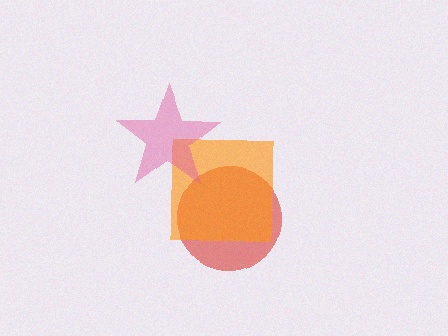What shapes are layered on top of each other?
The layered shapes are: a red circle, an orange square, a pink star.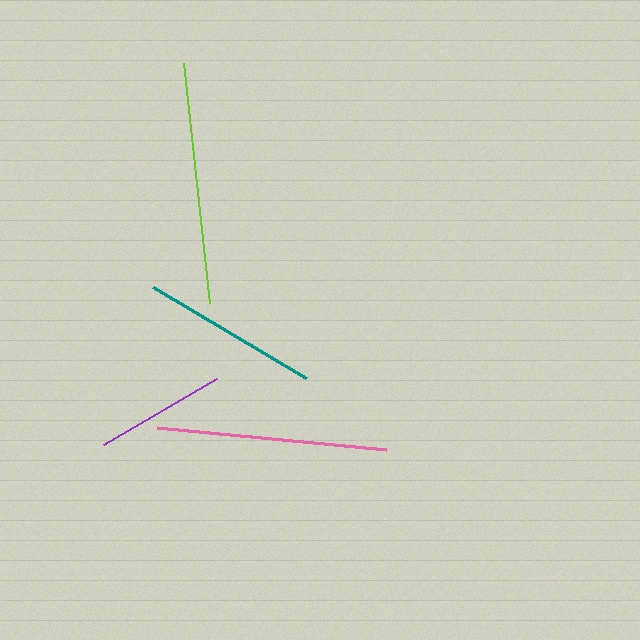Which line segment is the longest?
The lime line is the longest at approximately 241 pixels.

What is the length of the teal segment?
The teal segment is approximately 178 pixels long.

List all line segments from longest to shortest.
From longest to shortest: lime, pink, teal, purple.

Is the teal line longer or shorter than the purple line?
The teal line is longer than the purple line.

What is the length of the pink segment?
The pink segment is approximately 231 pixels long.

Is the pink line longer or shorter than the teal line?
The pink line is longer than the teal line.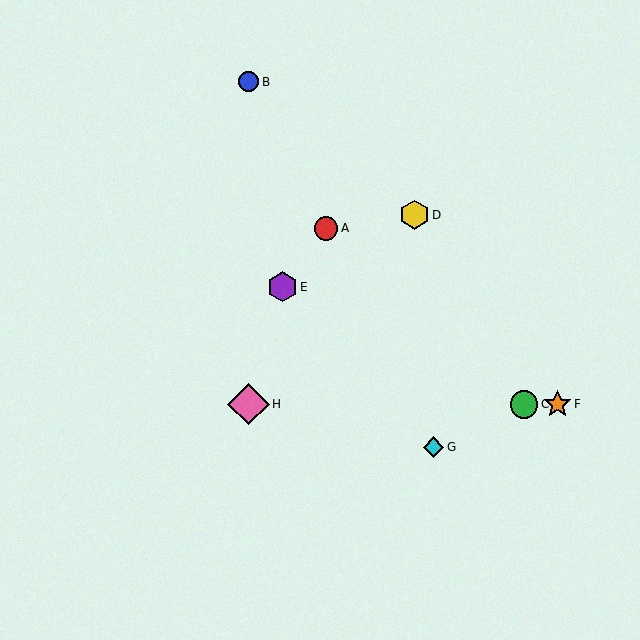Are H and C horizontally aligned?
Yes, both are at y≈404.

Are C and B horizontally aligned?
No, C is at y≈404 and B is at y≈82.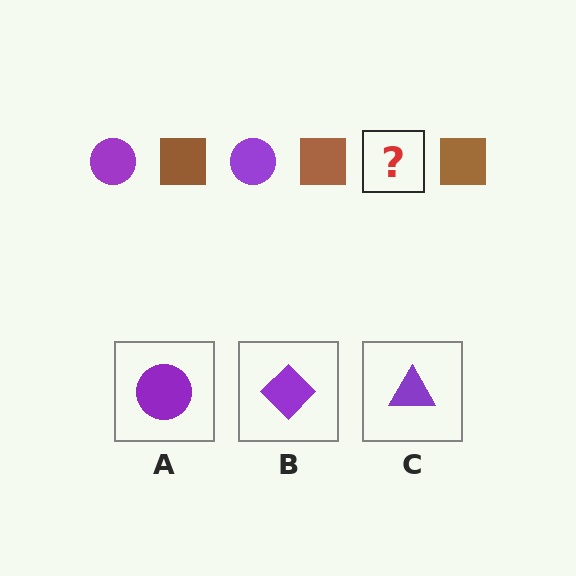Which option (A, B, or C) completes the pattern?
A.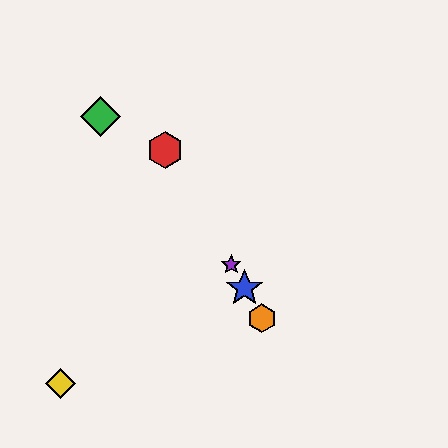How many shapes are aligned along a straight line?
4 shapes (the red hexagon, the blue star, the purple star, the orange hexagon) are aligned along a straight line.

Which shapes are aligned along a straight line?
The red hexagon, the blue star, the purple star, the orange hexagon are aligned along a straight line.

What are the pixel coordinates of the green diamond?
The green diamond is at (100, 116).